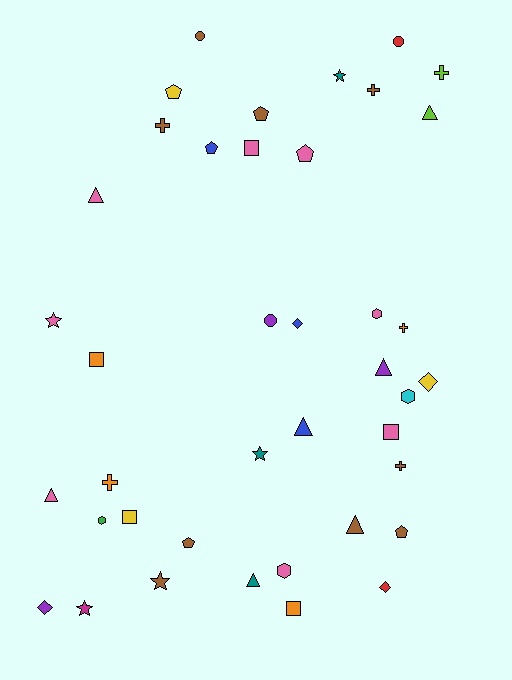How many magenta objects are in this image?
There is 1 magenta object.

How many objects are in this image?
There are 40 objects.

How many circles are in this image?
There are 3 circles.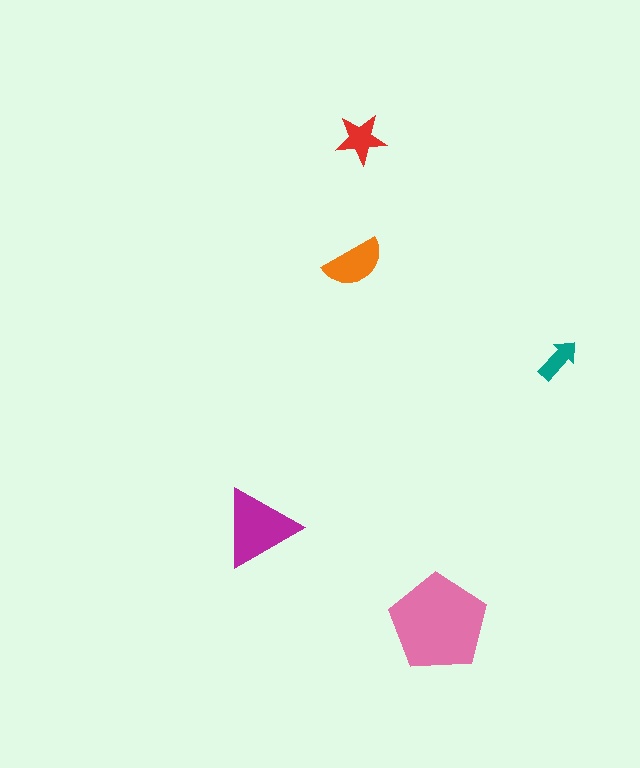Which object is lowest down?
The pink pentagon is bottommost.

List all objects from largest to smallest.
The pink pentagon, the magenta triangle, the orange semicircle, the red star, the teal arrow.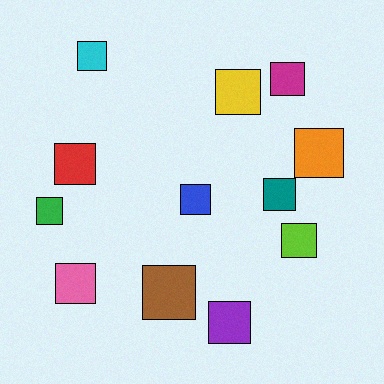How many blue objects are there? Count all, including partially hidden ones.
There is 1 blue object.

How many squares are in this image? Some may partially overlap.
There are 12 squares.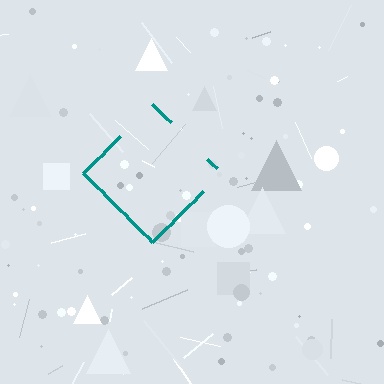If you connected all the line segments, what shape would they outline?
They would outline a diamond.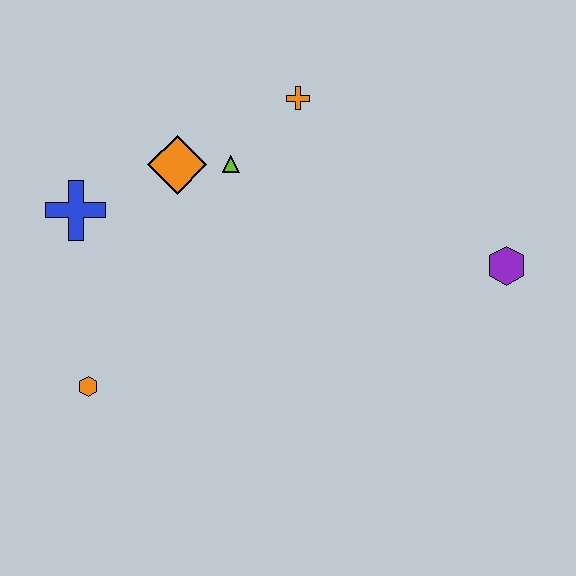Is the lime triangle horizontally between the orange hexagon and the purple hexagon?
Yes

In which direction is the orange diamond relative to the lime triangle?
The orange diamond is to the left of the lime triangle.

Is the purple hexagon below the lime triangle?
Yes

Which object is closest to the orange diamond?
The lime triangle is closest to the orange diamond.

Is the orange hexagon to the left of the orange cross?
Yes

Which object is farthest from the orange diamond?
The purple hexagon is farthest from the orange diamond.